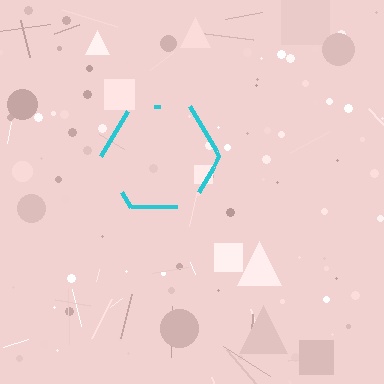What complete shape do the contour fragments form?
The contour fragments form a hexagon.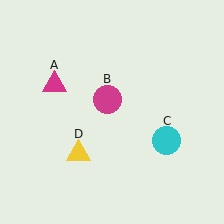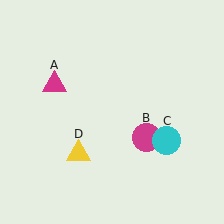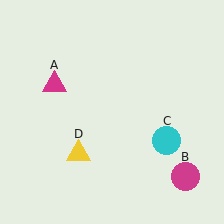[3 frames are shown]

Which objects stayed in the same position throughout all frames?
Magenta triangle (object A) and cyan circle (object C) and yellow triangle (object D) remained stationary.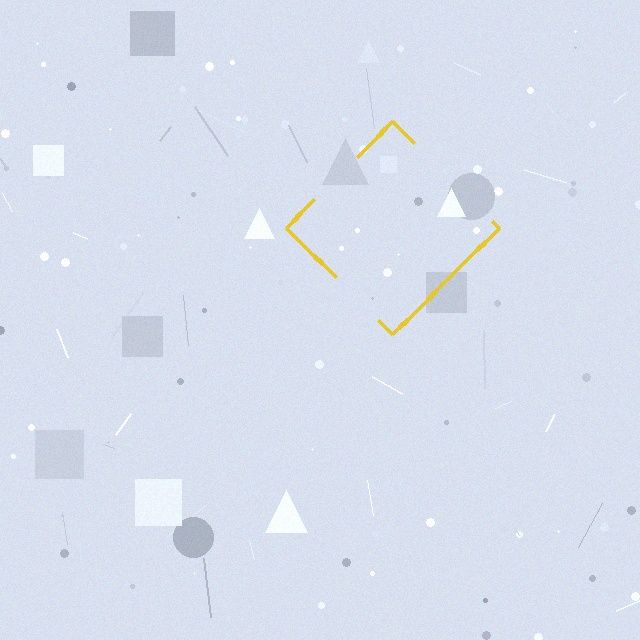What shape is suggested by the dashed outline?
The dashed outline suggests a diamond.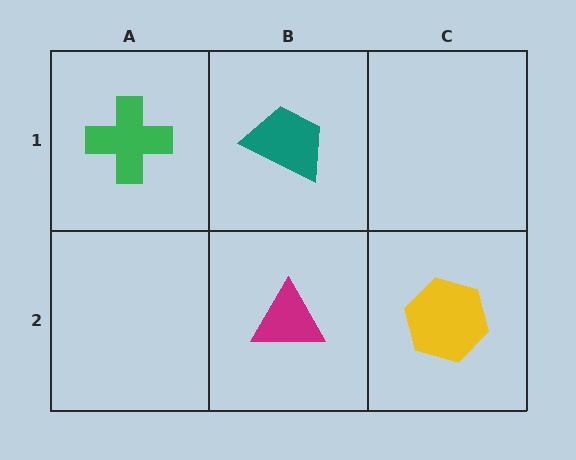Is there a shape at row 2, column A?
No, that cell is empty.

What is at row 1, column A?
A green cross.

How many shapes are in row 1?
2 shapes.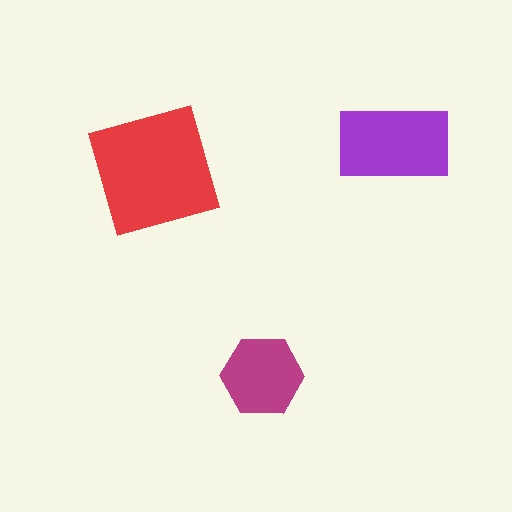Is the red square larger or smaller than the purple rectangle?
Larger.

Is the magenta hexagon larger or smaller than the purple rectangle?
Smaller.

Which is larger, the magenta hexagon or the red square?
The red square.